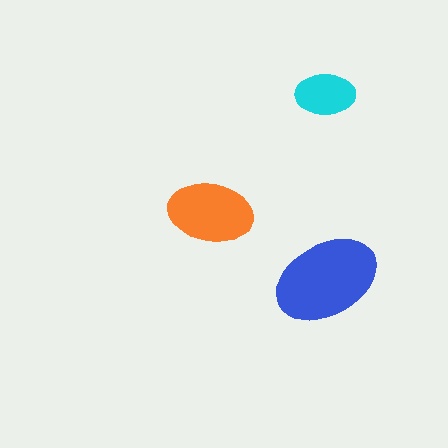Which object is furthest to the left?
The orange ellipse is leftmost.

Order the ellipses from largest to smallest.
the blue one, the orange one, the cyan one.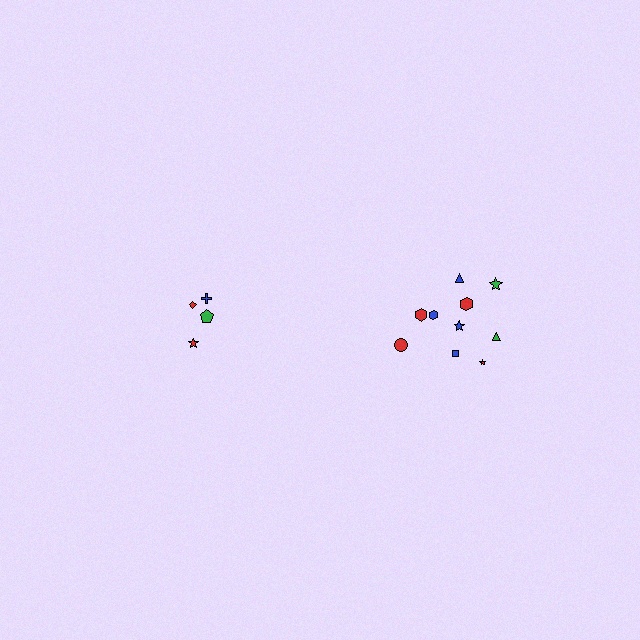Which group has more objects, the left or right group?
The right group.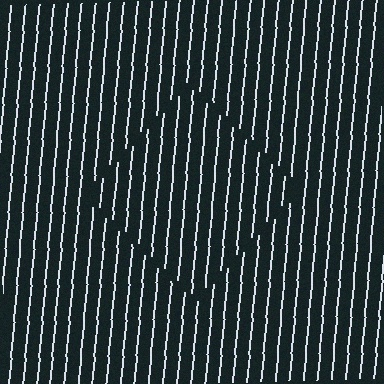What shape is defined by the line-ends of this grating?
An illusory square. The interior of the shape contains the same grating, shifted by half a period — the contour is defined by the phase discontinuity where line-ends from the inner and outer gratings abut.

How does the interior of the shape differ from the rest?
The interior of the shape contains the same grating, shifted by half a period — the contour is defined by the phase discontinuity where line-ends from the inner and outer gratings abut.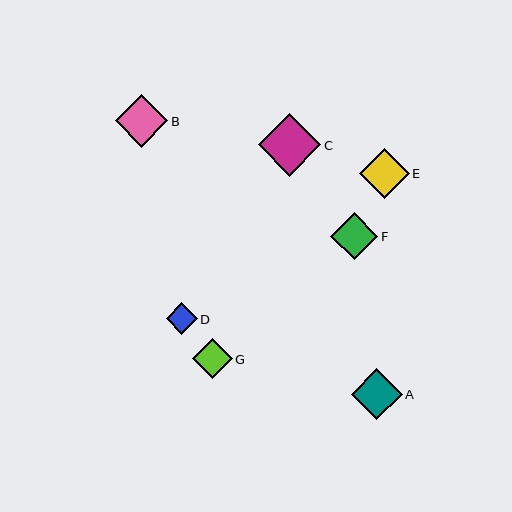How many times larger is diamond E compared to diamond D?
Diamond E is approximately 1.6 times the size of diamond D.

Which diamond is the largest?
Diamond C is the largest with a size of approximately 63 pixels.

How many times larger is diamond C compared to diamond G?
Diamond C is approximately 1.6 times the size of diamond G.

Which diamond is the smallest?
Diamond D is the smallest with a size of approximately 31 pixels.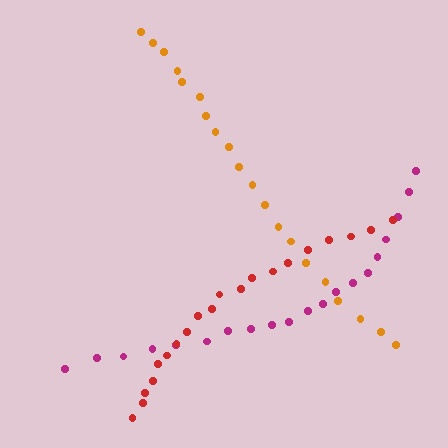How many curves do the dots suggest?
There are 3 distinct paths.